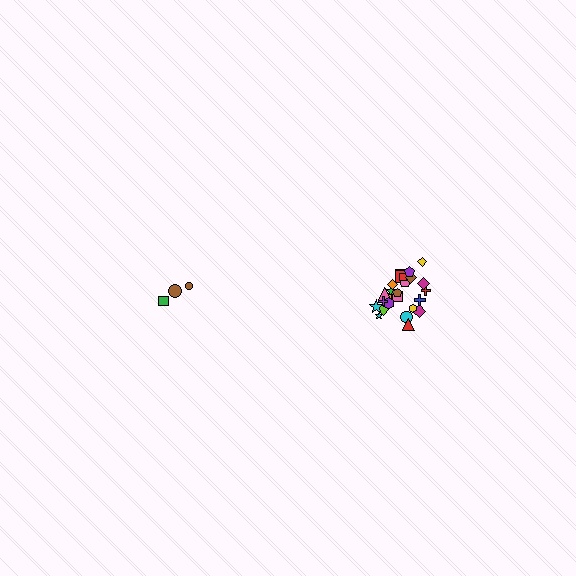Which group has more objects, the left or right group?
The right group.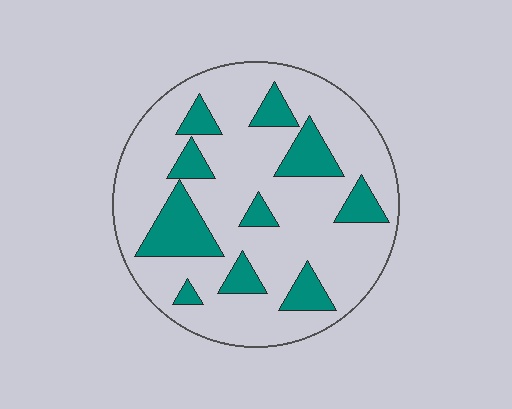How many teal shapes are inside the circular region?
10.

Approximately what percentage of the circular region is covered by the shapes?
Approximately 20%.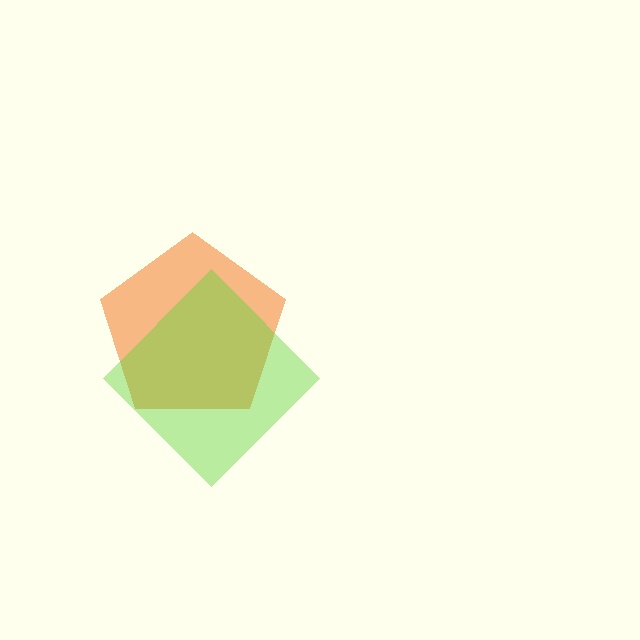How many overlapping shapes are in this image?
There are 2 overlapping shapes in the image.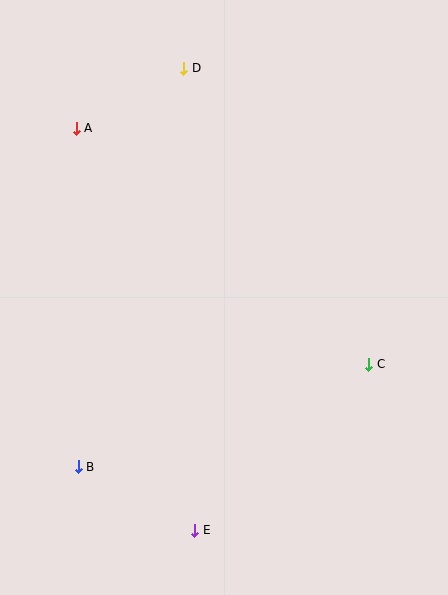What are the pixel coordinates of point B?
Point B is at (78, 467).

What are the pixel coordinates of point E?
Point E is at (195, 530).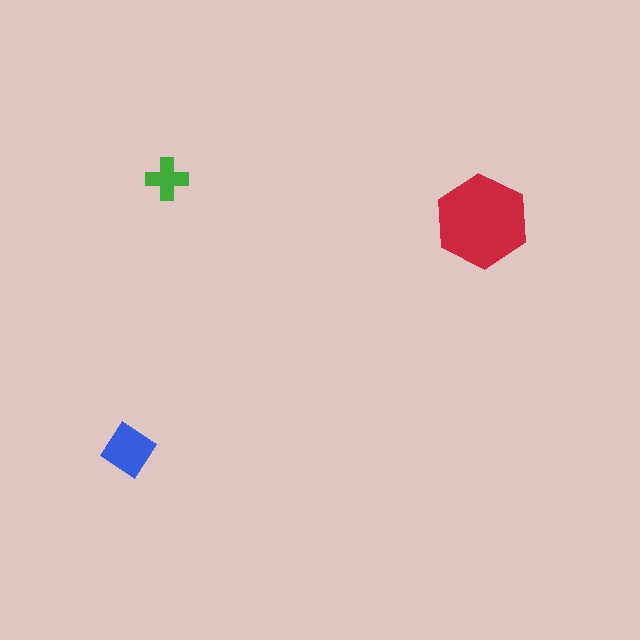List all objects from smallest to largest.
The green cross, the blue diamond, the red hexagon.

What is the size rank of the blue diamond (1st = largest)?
2nd.